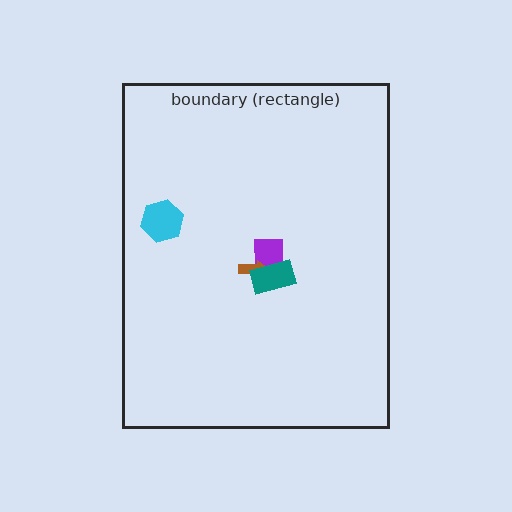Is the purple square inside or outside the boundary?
Inside.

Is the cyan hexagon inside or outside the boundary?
Inside.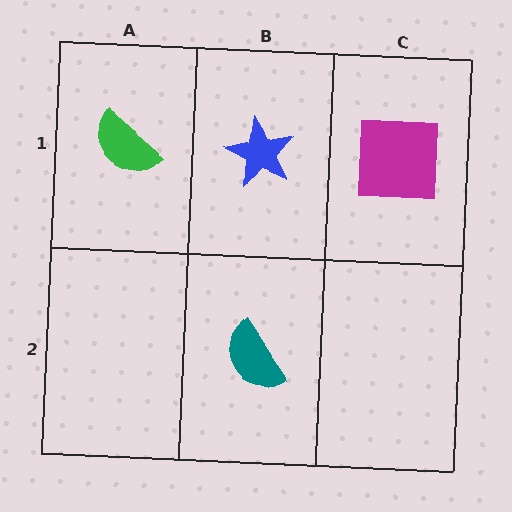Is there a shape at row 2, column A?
No, that cell is empty.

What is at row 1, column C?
A magenta square.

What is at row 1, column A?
A green semicircle.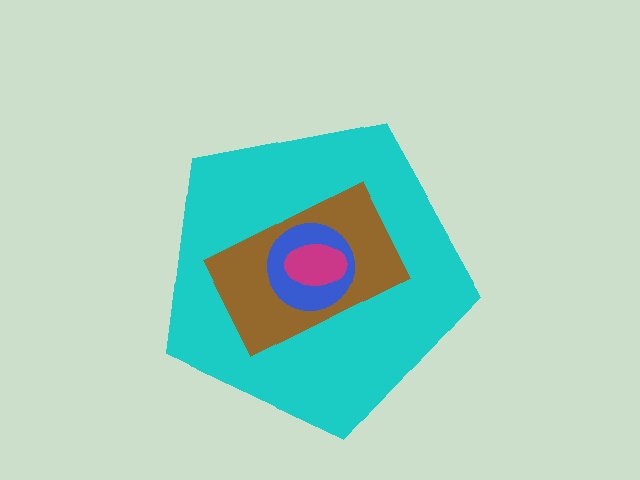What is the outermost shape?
The cyan pentagon.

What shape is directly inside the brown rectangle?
The blue circle.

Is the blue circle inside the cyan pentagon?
Yes.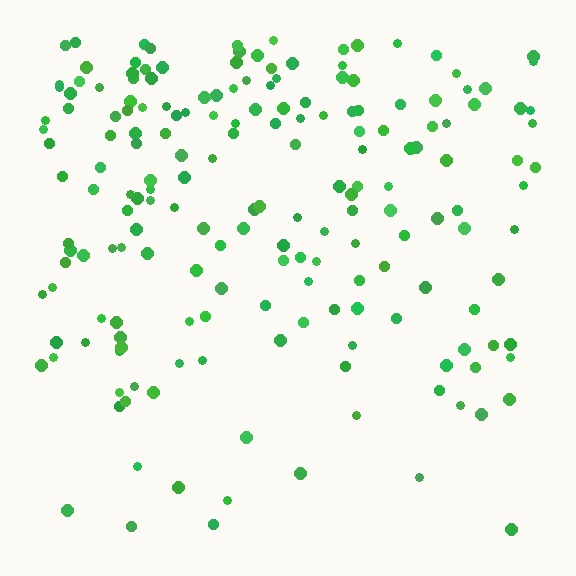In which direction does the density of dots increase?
From bottom to top, with the top side densest.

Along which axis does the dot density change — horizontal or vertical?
Vertical.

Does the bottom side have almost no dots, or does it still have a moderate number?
Still a moderate number, just noticeably fewer than the top.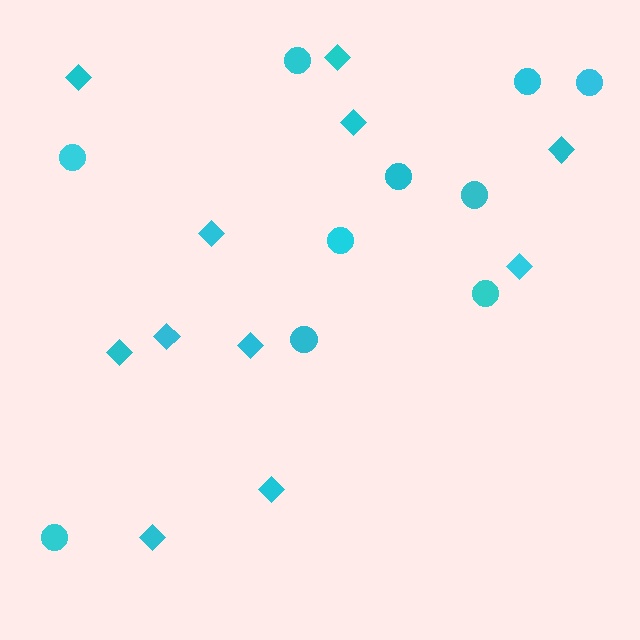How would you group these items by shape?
There are 2 groups: one group of diamonds (11) and one group of circles (10).